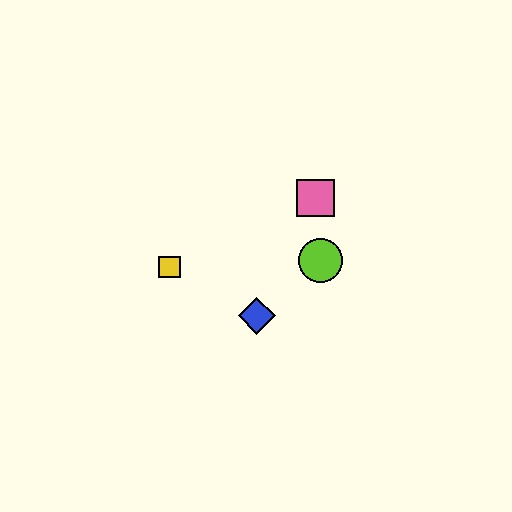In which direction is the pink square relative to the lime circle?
The pink square is above the lime circle.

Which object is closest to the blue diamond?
The lime circle is closest to the blue diamond.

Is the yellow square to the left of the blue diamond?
Yes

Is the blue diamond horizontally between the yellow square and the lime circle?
Yes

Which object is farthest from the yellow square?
The pink square is farthest from the yellow square.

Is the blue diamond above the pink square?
No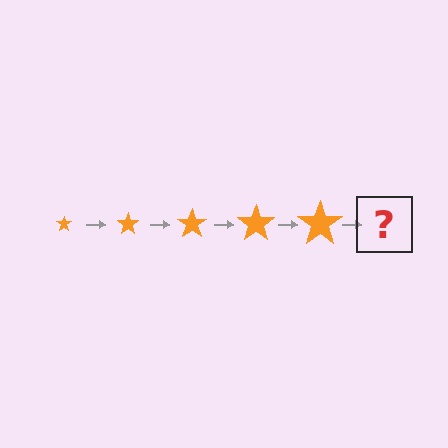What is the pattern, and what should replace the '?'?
The pattern is that the star gets progressively larger each step. The '?' should be an orange star, larger than the previous one.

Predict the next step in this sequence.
The next step is an orange star, larger than the previous one.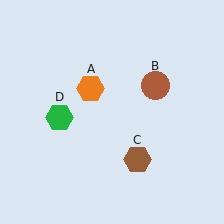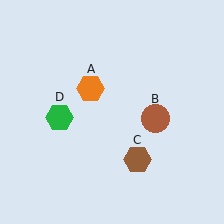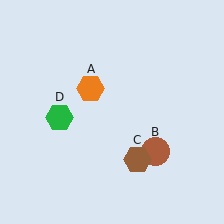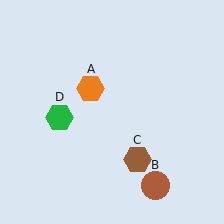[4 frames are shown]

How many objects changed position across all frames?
1 object changed position: brown circle (object B).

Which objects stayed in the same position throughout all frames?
Orange hexagon (object A) and brown hexagon (object C) and green hexagon (object D) remained stationary.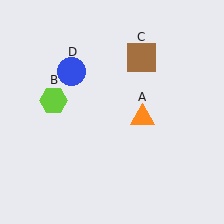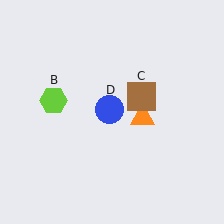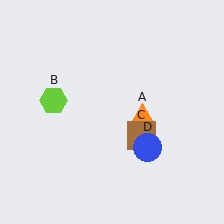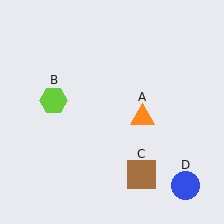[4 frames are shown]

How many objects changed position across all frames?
2 objects changed position: brown square (object C), blue circle (object D).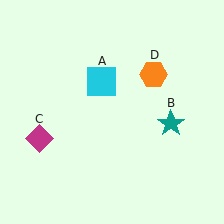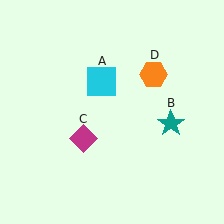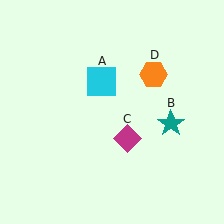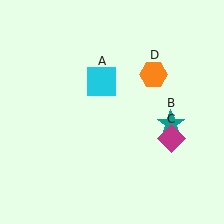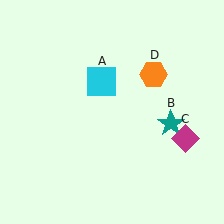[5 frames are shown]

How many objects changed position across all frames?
1 object changed position: magenta diamond (object C).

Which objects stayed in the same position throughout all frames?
Cyan square (object A) and teal star (object B) and orange hexagon (object D) remained stationary.